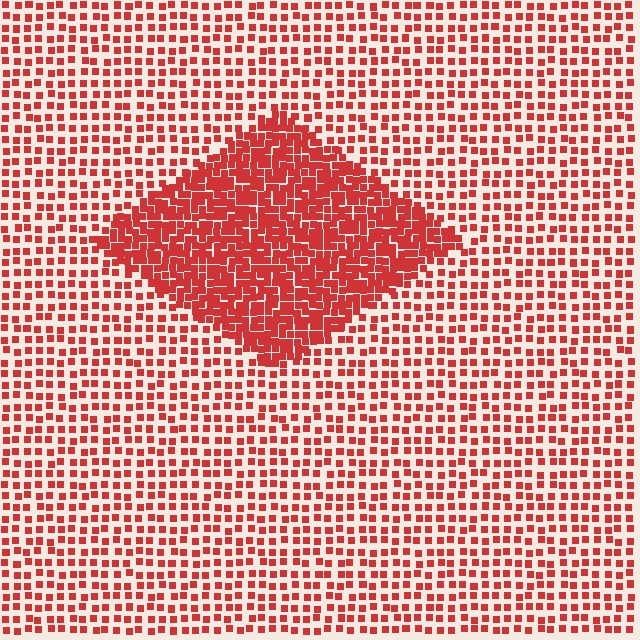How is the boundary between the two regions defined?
The boundary is defined by a change in element density (approximately 2.3x ratio). All elements are the same color, size, and shape.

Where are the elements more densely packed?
The elements are more densely packed inside the diamond boundary.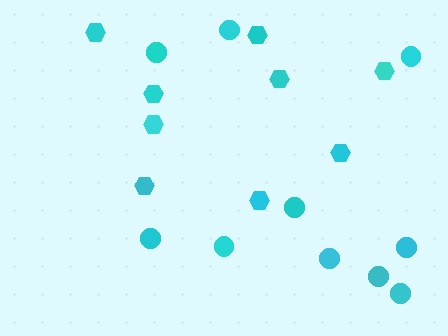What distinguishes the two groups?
There are 2 groups: one group of circles (10) and one group of hexagons (9).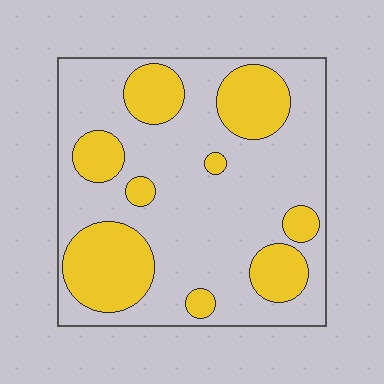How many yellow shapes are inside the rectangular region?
9.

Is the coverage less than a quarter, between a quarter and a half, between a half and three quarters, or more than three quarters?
Between a quarter and a half.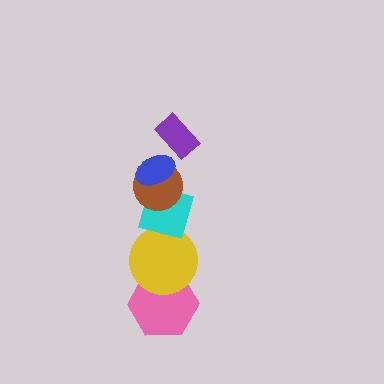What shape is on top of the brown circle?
The blue ellipse is on top of the brown circle.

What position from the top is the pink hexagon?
The pink hexagon is 6th from the top.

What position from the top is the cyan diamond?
The cyan diamond is 4th from the top.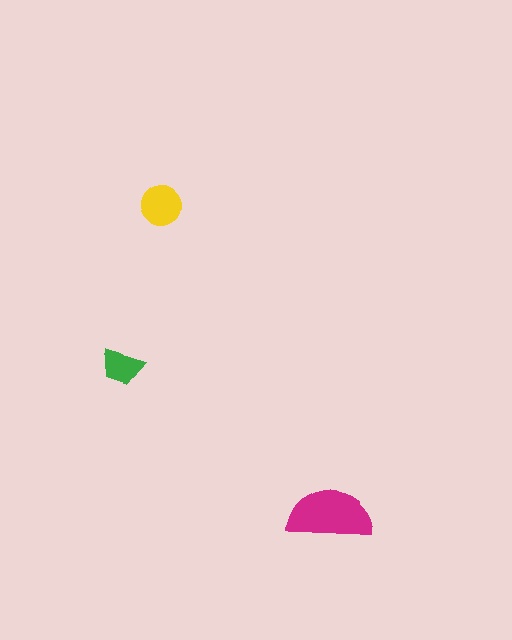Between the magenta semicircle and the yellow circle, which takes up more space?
The magenta semicircle.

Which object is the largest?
The magenta semicircle.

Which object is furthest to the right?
The magenta semicircle is rightmost.